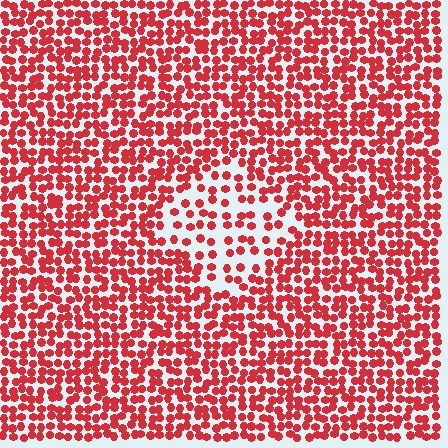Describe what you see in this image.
The image contains small red elements arranged at two different densities. A diamond-shaped region is visible where the elements are less densely packed than the surrounding area.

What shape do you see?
I see a diamond.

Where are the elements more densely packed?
The elements are more densely packed outside the diamond boundary.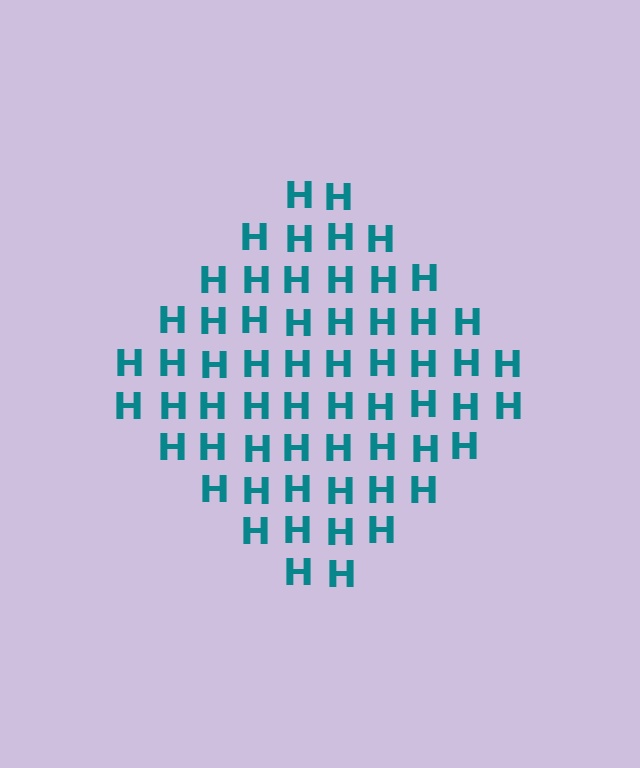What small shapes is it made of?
It is made of small letter H's.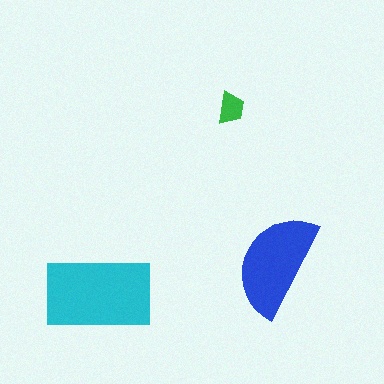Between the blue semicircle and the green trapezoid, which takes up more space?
The blue semicircle.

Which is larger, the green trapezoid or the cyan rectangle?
The cyan rectangle.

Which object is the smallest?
The green trapezoid.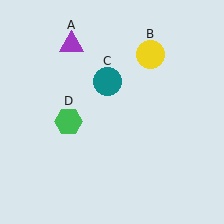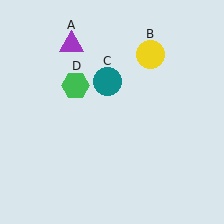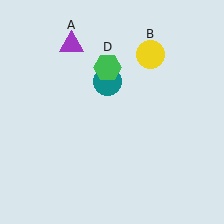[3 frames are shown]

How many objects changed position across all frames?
1 object changed position: green hexagon (object D).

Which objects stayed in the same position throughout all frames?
Purple triangle (object A) and yellow circle (object B) and teal circle (object C) remained stationary.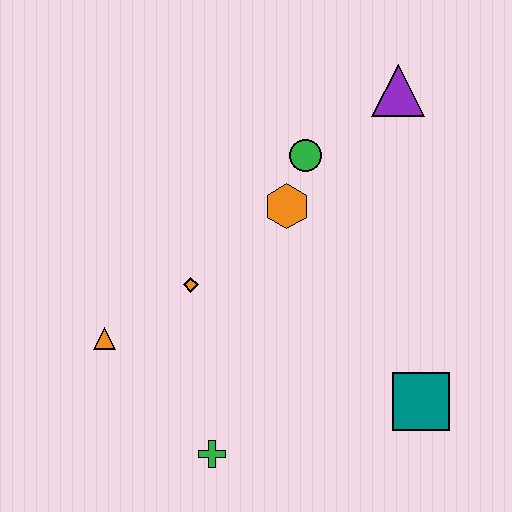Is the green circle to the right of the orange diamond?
Yes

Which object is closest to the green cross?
The orange triangle is closest to the green cross.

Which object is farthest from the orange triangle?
The purple triangle is farthest from the orange triangle.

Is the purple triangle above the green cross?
Yes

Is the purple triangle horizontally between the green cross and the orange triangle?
No